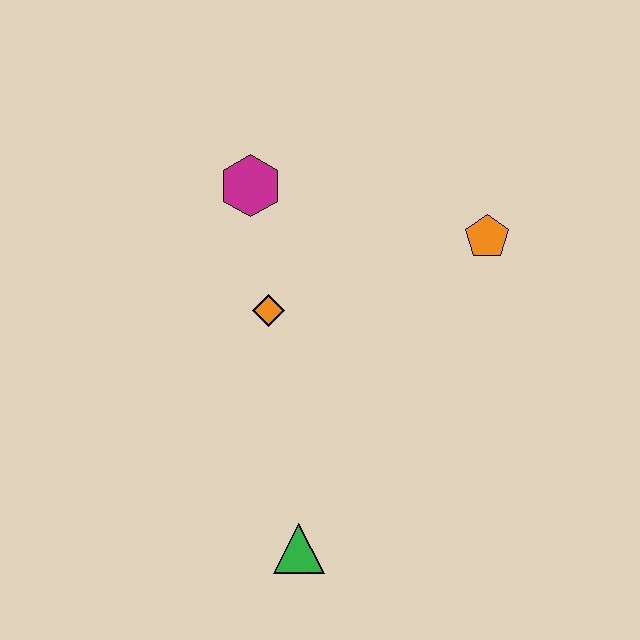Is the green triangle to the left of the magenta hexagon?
No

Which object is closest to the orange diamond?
The magenta hexagon is closest to the orange diamond.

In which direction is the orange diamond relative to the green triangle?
The orange diamond is above the green triangle.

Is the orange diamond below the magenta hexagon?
Yes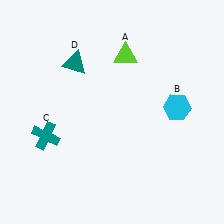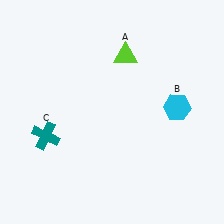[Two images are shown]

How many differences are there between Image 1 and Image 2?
There is 1 difference between the two images.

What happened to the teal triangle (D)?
The teal triangle (D) was removed in Image 2. It was in the top-left area of Image 1.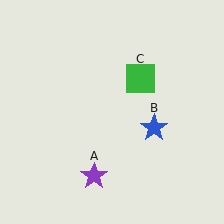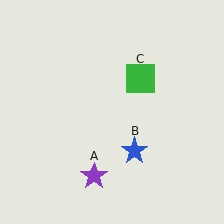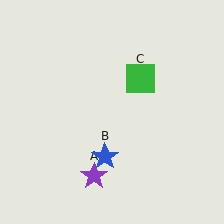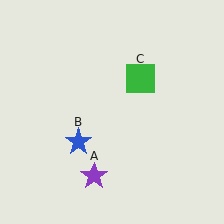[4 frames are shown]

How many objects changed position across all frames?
1 object changed position: blue star (object B).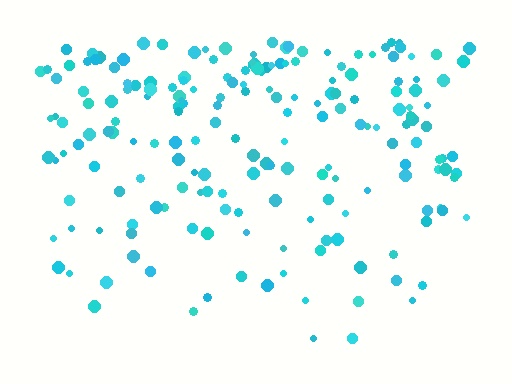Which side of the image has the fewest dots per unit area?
The bottom.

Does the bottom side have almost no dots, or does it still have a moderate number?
Still a moderate number, just noticeably fewer than the top.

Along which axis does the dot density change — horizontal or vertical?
Vertical.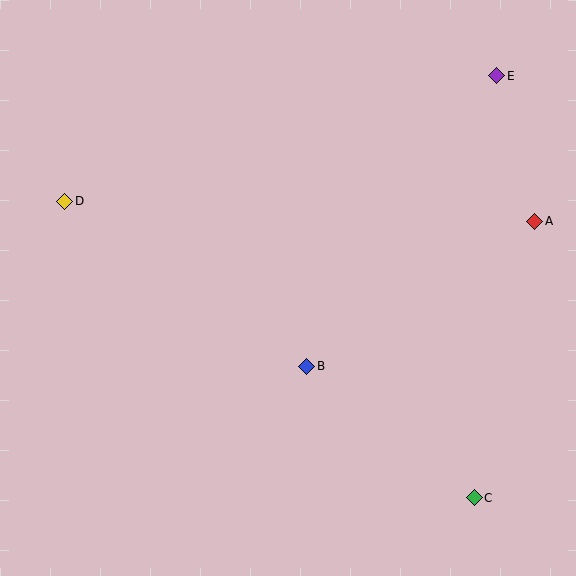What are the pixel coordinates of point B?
Point B is at (307, 366).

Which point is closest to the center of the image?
Point B at (307, 366) is closest to the center.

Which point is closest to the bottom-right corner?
Point C is closest to the bottom-right corner.